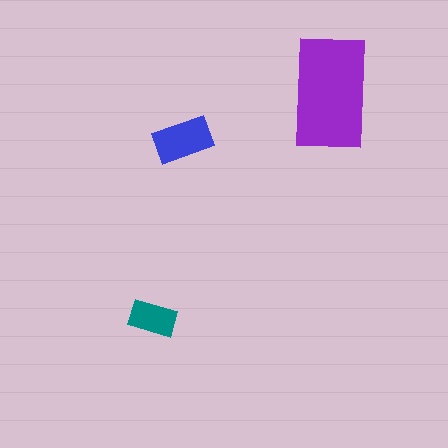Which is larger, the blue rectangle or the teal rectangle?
The blue one.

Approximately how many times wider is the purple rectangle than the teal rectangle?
About 2.5 times wider.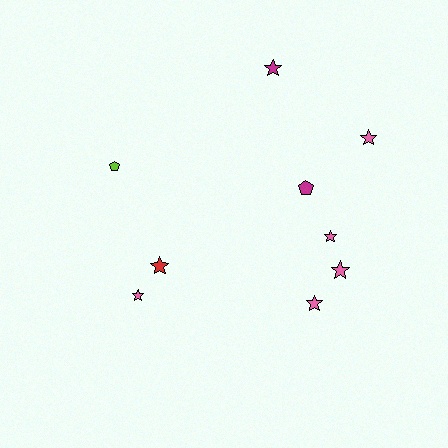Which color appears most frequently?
Pink, with 5 objects.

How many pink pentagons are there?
There are no pink pentagons.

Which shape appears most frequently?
Star, with 7 objects.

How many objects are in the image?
There are 9 objects.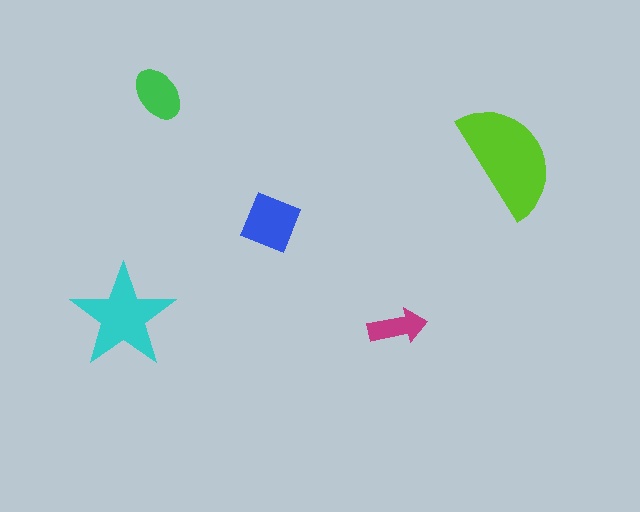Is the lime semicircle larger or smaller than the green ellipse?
Larger.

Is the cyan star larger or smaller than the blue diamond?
Larger.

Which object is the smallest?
The magenta arrow.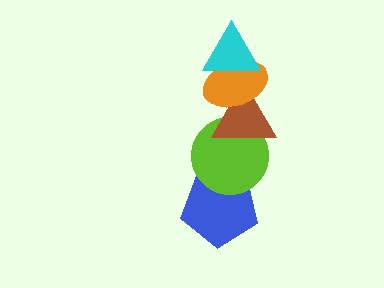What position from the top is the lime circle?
The lime circle is 4th from the top.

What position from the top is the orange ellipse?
The orange ellipse is 2nd from the top.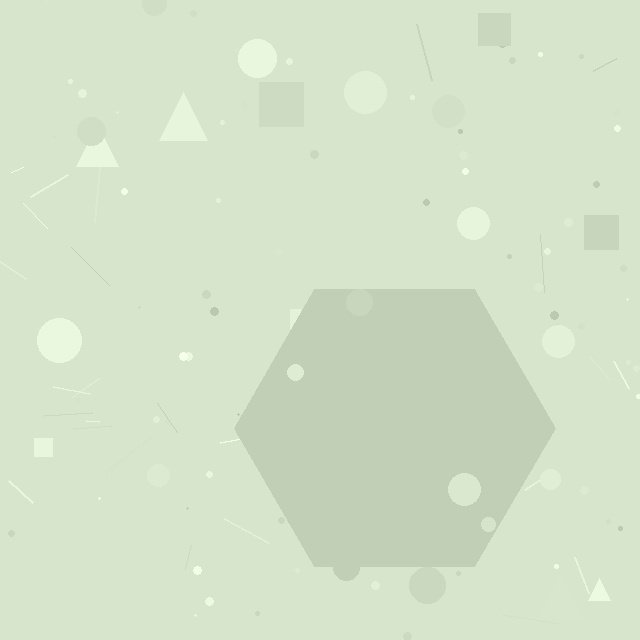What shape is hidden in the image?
A hexagon is hidden in the image.